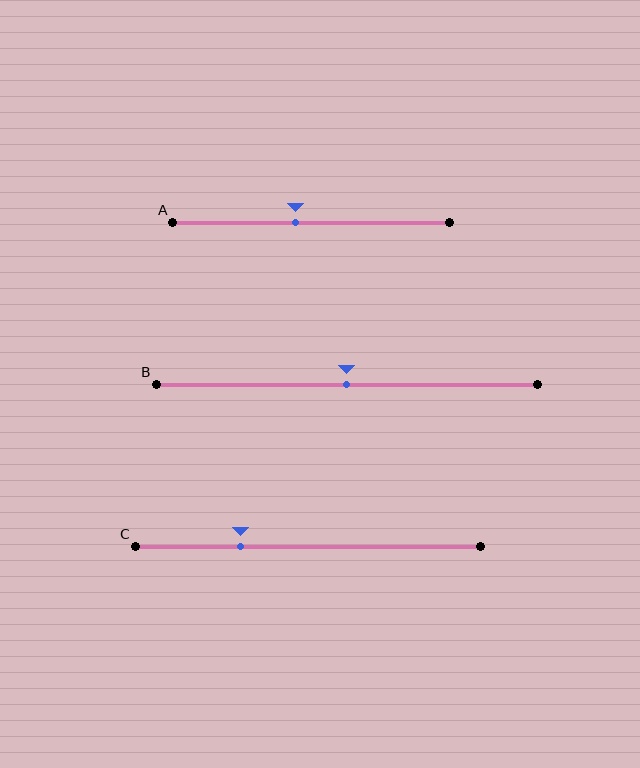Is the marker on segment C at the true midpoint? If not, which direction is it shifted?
No, the marker on segment C is shifted to the left by about 20% of the segment length.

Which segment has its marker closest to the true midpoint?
Segment B has its marker closest to the true midpoint.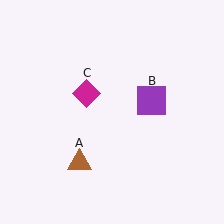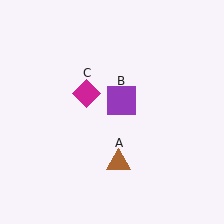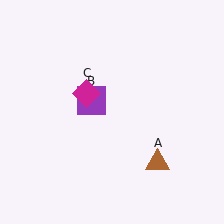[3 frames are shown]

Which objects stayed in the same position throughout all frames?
Magenta diamond (object C) remained stationary.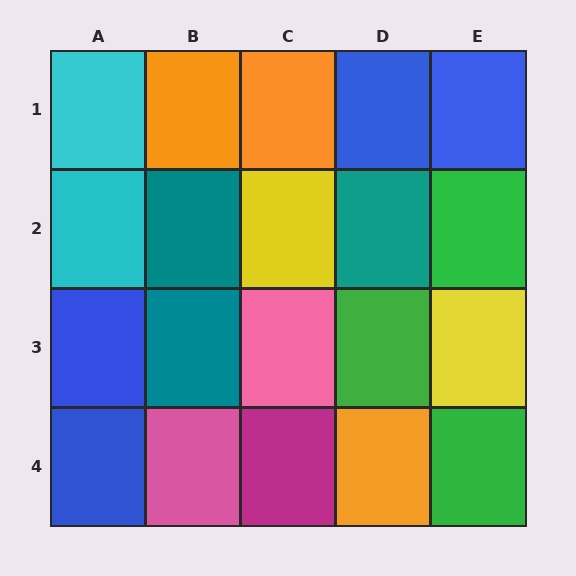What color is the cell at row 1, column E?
Blue.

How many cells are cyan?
2 cells are cyan.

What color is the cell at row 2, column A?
Cyan.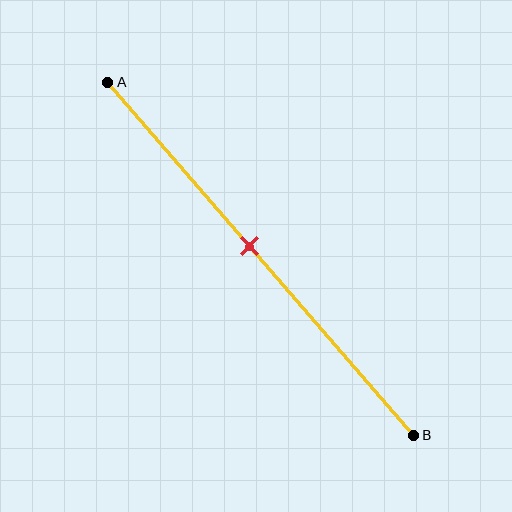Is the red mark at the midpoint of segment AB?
No, the mark is at about 45% from A, not at the 50% midpoint.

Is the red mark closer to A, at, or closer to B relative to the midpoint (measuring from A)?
The red mark is closer to point A than the midpoint of segment AB.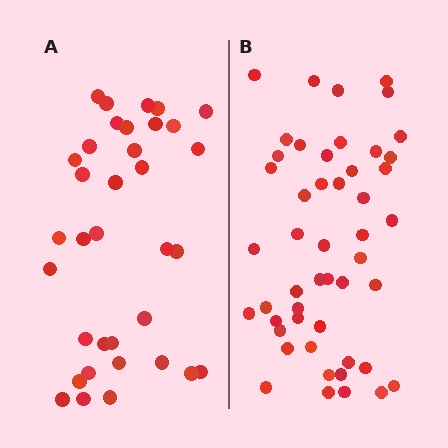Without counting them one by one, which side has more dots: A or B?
Region B (the right region) has more dots.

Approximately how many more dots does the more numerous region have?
Region B has approximately 15 more dots than region A.